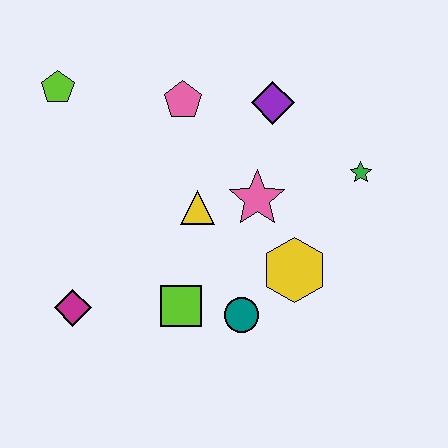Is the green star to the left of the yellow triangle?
No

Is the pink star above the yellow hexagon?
Yes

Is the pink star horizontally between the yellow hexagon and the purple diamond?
No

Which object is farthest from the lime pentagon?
The green star is farthest from the lime pentagon.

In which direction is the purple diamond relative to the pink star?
The purple diamond is above the pink star.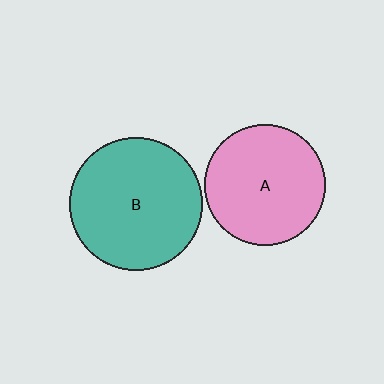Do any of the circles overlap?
No, none of the circles overlap.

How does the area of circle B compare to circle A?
Approximately 1.2 times.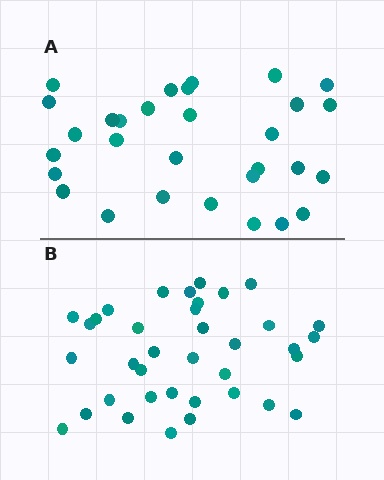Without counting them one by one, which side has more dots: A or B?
Region B (the bottom region) has more dots.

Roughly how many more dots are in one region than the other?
Region B has roughly 8 or so more dots than region A.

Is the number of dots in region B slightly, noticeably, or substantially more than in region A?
Region B has only slightly more — the two regions are fairly close. The ratio is roughly 1.2 to 1.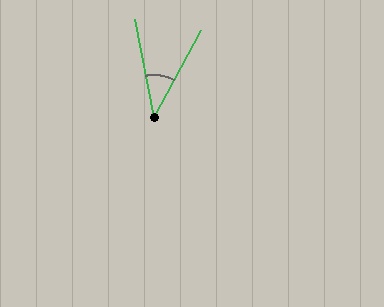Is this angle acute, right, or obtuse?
It is acute.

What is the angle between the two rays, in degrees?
Approximately 40 degrees.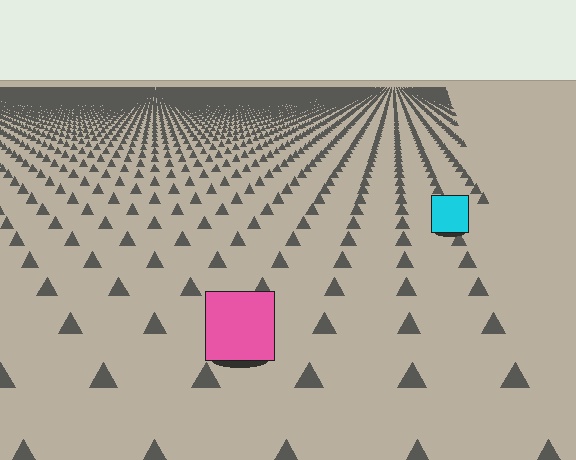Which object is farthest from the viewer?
The cyan square is farthest from the viewer. It appears smaller and the ground texture around it is denser.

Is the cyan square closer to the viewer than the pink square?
No. The pink square is closer — you can tell from the texture gradient: the ground texture is coarser near it.